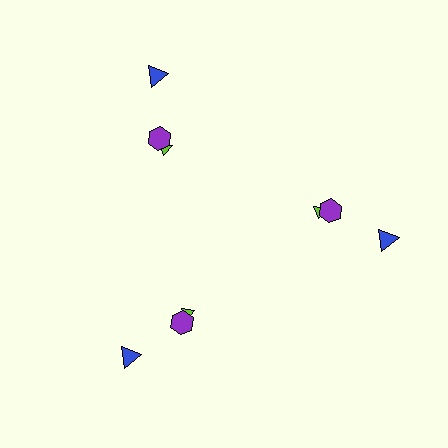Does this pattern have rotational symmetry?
Yes, this pattern has 3-fold rotational symmetry. It looks the same after rotating 120 degrees around the center.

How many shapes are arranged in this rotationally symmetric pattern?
There are 9 shapes, arranged in 3 groups of 3.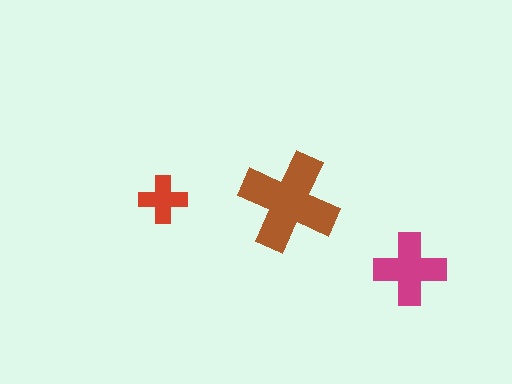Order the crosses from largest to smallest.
the brown one, the magenta one, the red one.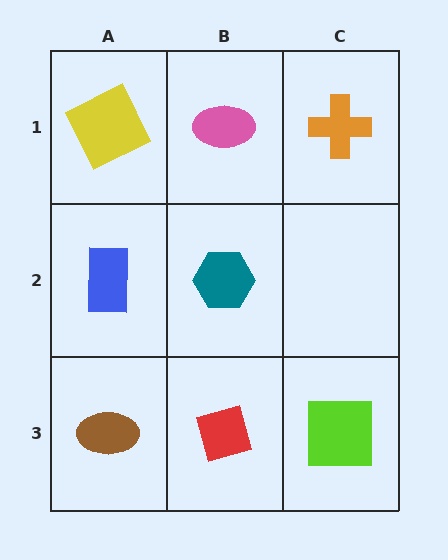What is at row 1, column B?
A pink ellipse.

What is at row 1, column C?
An orange cross.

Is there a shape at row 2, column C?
No, that cell is empty.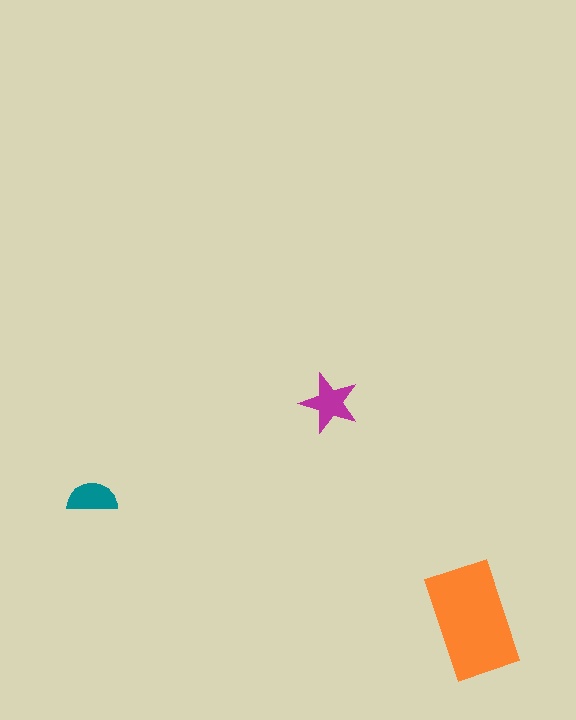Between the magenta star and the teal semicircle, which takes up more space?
The magenta star.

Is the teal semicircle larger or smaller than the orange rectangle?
Smaller.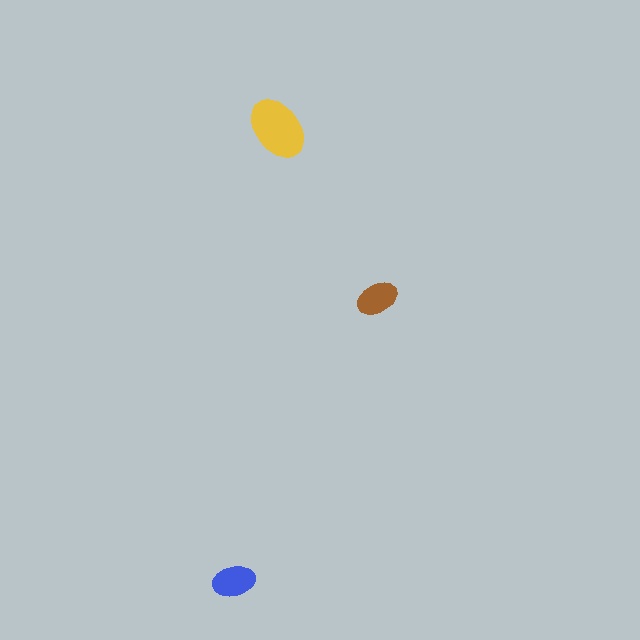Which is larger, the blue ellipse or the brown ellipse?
The blue one.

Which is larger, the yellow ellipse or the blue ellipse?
The yellow one.